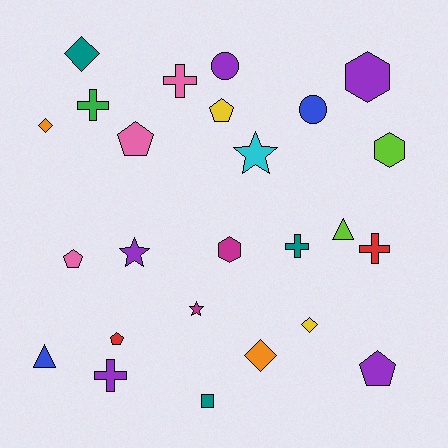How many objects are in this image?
There are 25 objects.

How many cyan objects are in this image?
There is 1 cyan object.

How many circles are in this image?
There are 2 circles.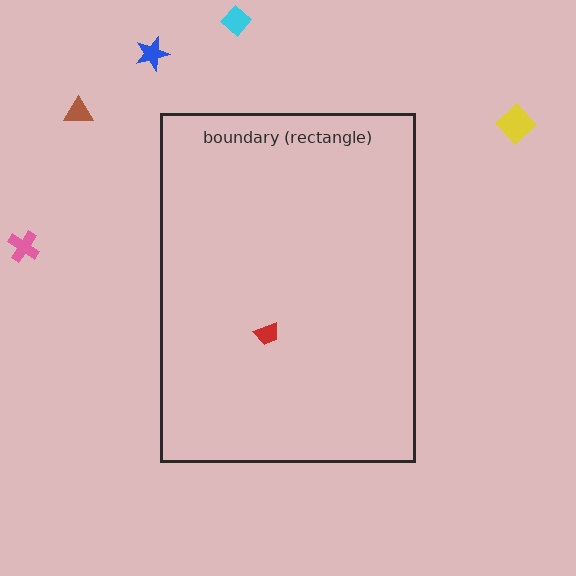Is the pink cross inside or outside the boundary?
Outside.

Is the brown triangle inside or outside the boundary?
Outside.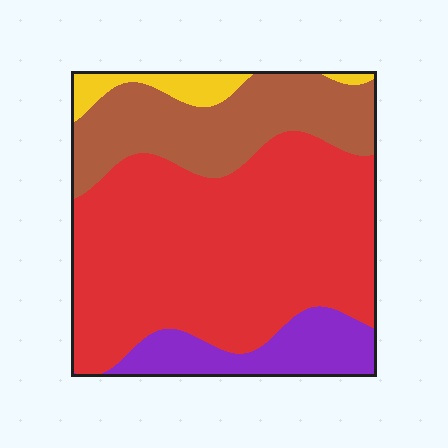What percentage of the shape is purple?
Purple takes up about one eighth (1/8) of the shape.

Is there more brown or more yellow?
Brown.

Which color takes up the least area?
Yellow, at roughly 5%.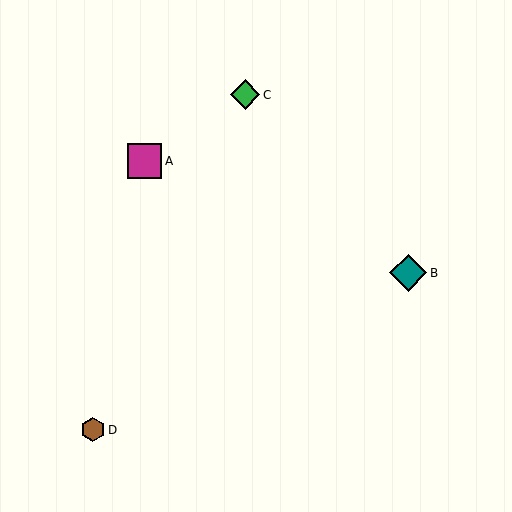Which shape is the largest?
The teal diamond (labeled B) is the largest.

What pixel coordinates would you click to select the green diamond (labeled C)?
Click at (245, 95) to select the green diamond C.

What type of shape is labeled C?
Shape C is a green diamond.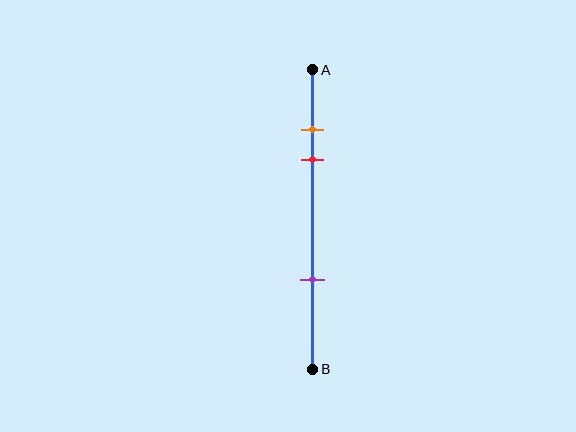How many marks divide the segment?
There are 3 marks dividing the segment.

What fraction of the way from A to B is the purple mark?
The purple mark is approximately 70% (0.7) of the way from A to B.